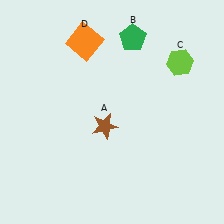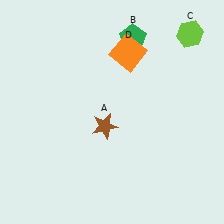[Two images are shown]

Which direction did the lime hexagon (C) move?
The lime hexagon (C) moved up.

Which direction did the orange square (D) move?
The orange square (D) moved right.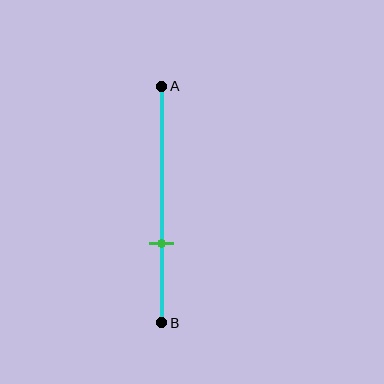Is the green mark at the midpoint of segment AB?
No, the mark is at about 65% from A, not at the 50% midpoint.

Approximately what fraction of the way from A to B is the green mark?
The green mark is approximately 65% of the way from A to B.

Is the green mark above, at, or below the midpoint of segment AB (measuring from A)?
The green mark is below the midpoint of segment AB.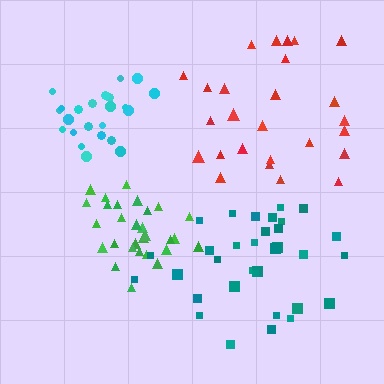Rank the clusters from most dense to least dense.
green, cyan, teal, red.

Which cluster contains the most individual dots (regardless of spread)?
Teal (33).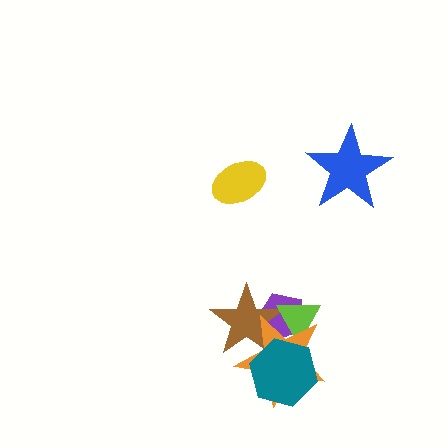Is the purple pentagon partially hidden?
Yes, it is partially covered by another shape.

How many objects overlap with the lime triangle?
3 objects overlap with the lime triangle.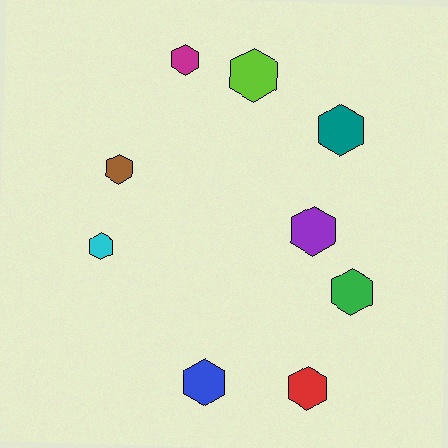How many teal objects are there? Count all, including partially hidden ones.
There is 1 teal object.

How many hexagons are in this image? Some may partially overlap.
There are 9 hexagons.